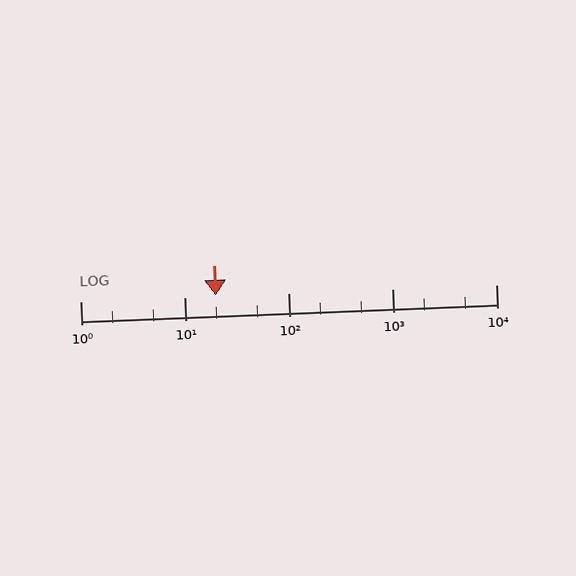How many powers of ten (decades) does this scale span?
The scale spans 4 decades, from 1 to 10000.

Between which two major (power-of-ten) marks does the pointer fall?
The pointer is between 10 and 100.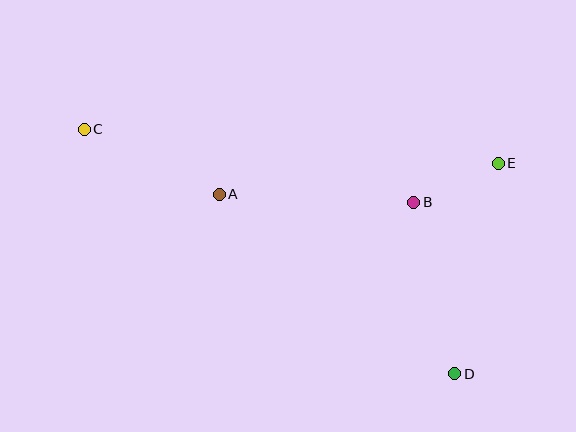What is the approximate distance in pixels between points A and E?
The distance between A and E is approximately 281 pixels.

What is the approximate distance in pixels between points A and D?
The distance between A and D is approximately 296 pixels.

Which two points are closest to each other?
Points B and E are closest to each other.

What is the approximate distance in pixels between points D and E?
The distance between D and E is approximately 215 pixels.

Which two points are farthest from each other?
Points C and D are farthest from each other.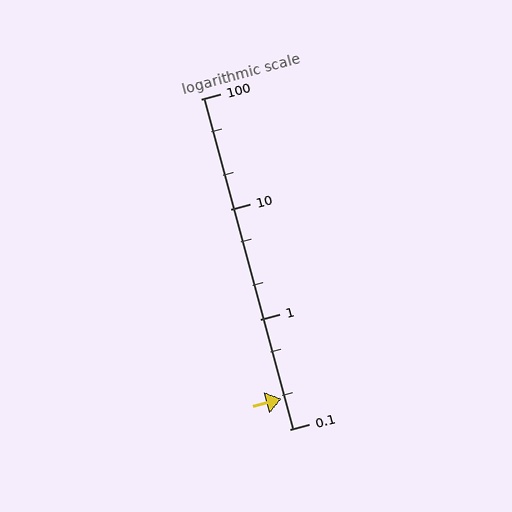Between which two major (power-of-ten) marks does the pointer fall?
The pointer is between 0.1 and 1.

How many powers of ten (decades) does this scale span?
The scale spans 3 decades, from 0.1 to 100.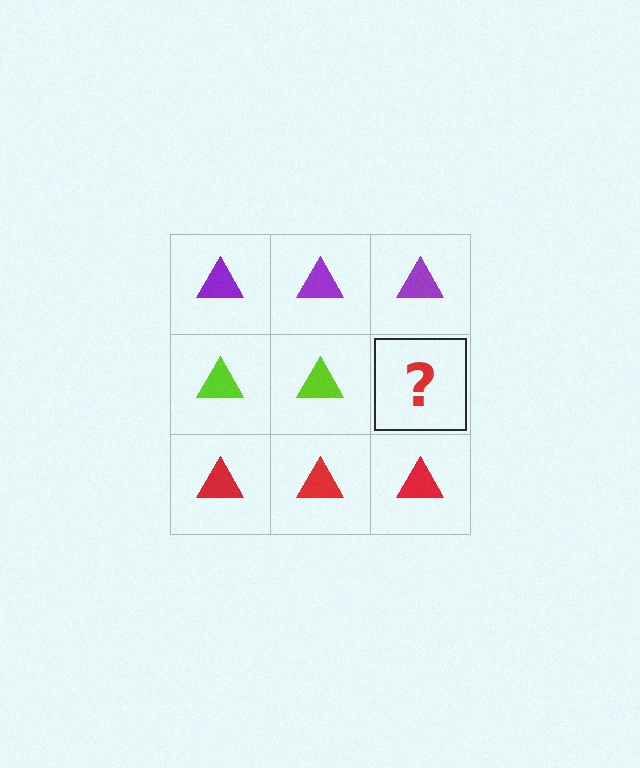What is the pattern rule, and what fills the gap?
The rule is that each row has a consistent color. The gap should be filled with a lime triangle.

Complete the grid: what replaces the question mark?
The question mark should be replaced with a lime triangle.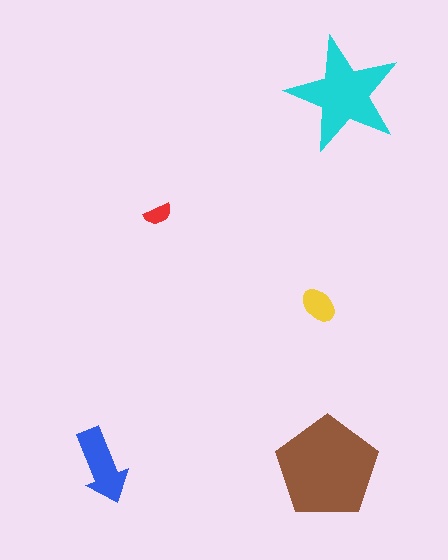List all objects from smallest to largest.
The red semicircle, the yellow ellipse, the blue arrow, the cyan star, the brown pentagon.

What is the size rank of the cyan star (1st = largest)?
2nd.